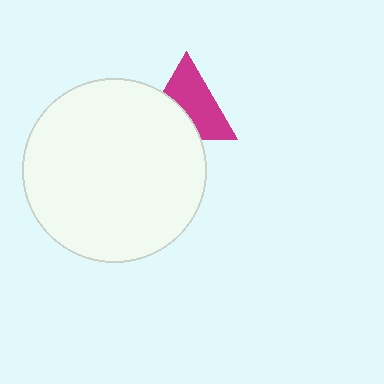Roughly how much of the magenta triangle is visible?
About half of it is visible (roughly 60%).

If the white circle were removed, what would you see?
You would see the complete magenta triangle.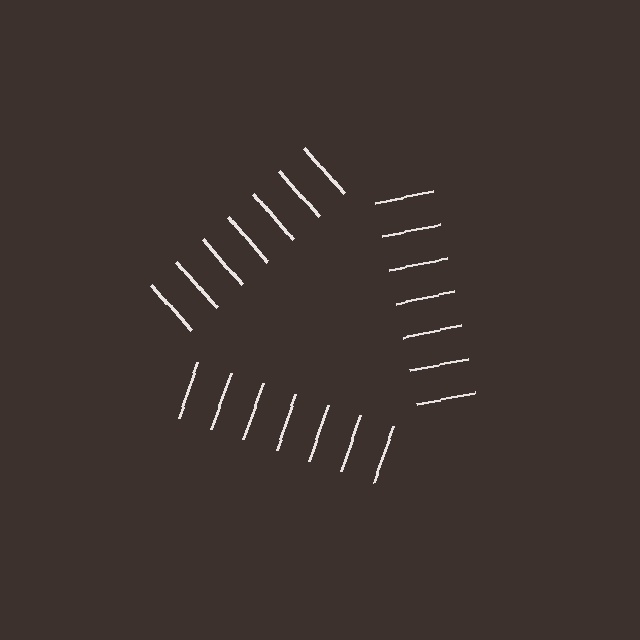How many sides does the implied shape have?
3 sides — the line-ends trace a triangle.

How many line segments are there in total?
21 — 7 along each of the 3 edges.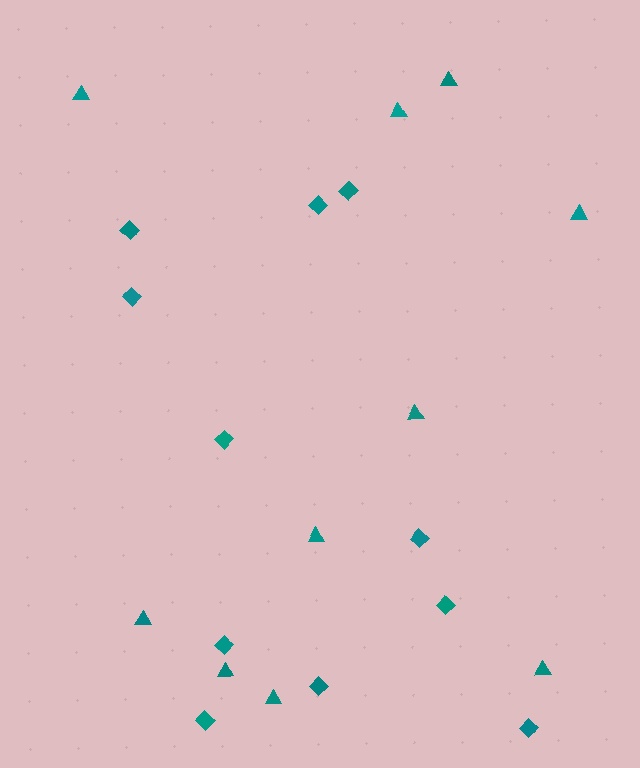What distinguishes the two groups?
There are 2 groups: one group of diamonds (11) and one group of triangles (10).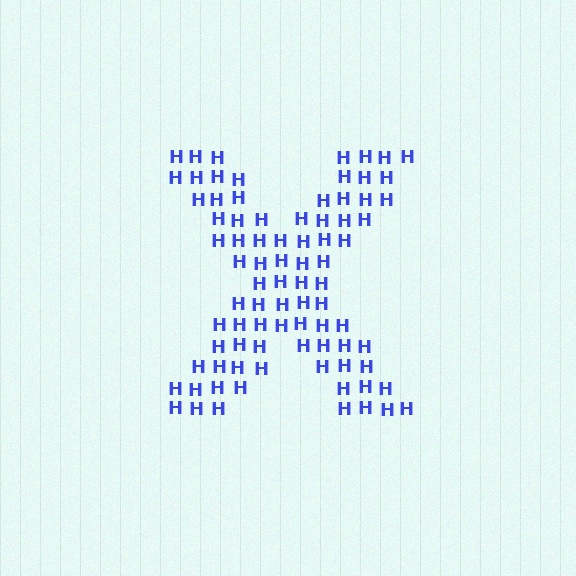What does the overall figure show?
The overall figure shows the letter X.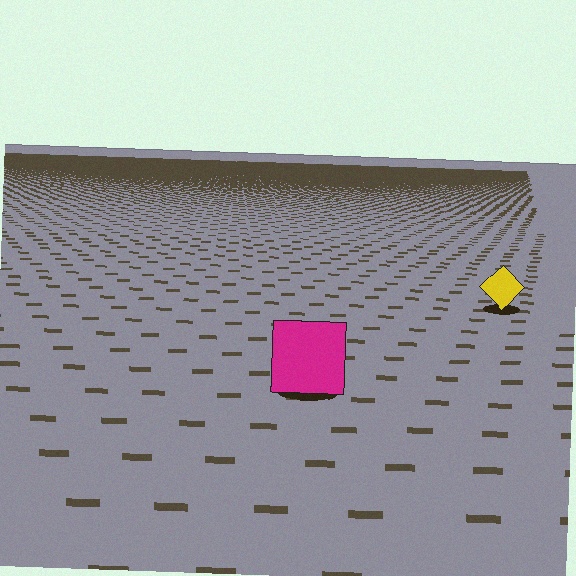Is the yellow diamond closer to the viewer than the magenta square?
No. The magenta square is closer — you can tell from the texture gradient: the ground texture is coarser near it.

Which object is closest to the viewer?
The magenta square is closest. The texture marks near it are larger and more spread out.